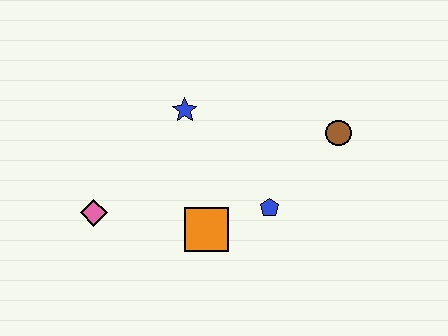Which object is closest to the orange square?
The blue pentagon is closest to the orange square.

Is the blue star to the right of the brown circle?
No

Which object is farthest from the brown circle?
The pink diamond is farthest from the brown circle.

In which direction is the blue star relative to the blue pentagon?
The blue star is above the blue pentagon.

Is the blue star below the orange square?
No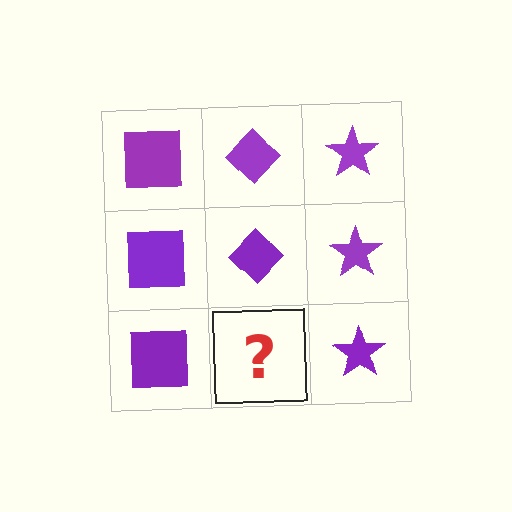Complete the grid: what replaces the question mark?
The question mark should be replaced with a purple diamond.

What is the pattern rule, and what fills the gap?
The rule is that each column has a consistent shape. The gap should be filled with a purple diamond.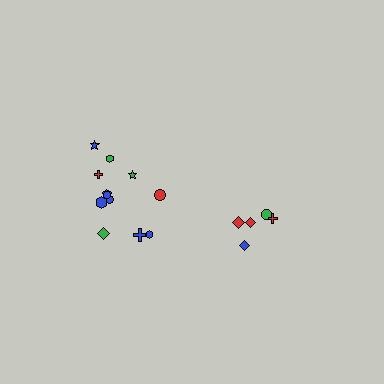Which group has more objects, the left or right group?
The left group.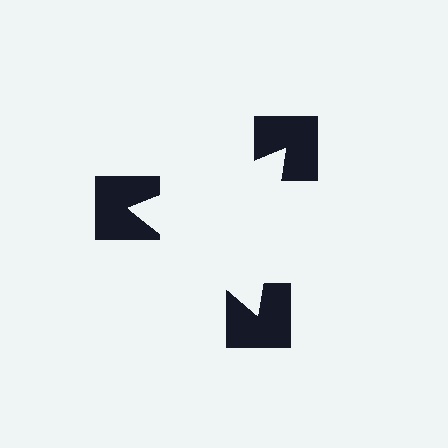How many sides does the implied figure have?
3 sides.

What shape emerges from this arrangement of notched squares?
An illusory triangle — its edges are inferred from the aligned wedge cuts in the notched squares, not physically drawn.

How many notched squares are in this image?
There are 3 — one at each vertex of the illusory triangle.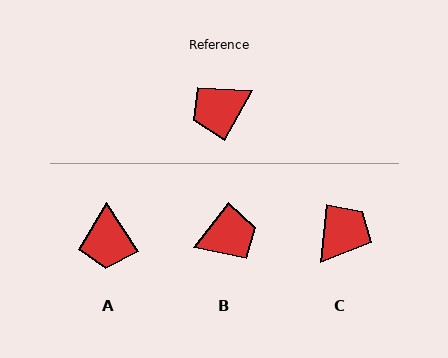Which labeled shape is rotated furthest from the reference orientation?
B, about 171 degrees away.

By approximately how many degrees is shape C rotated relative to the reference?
Approximately 157 degrees clockwise.